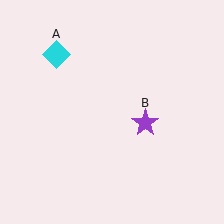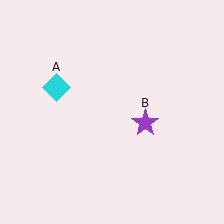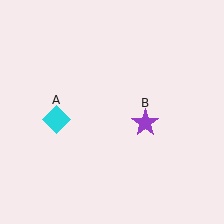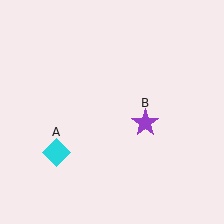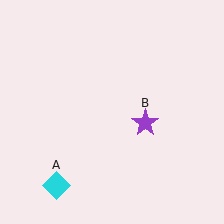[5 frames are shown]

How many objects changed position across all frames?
1 object changed position: cyan diamond (object A).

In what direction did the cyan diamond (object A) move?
The cyan diamond (object A) moved down.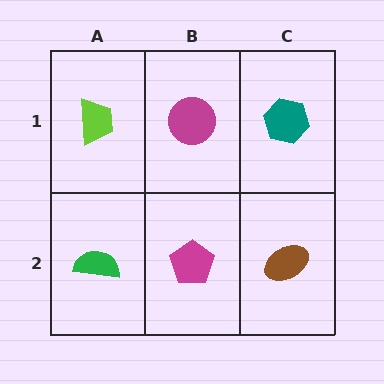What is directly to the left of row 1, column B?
A lime trapezoid.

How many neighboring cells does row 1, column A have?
2.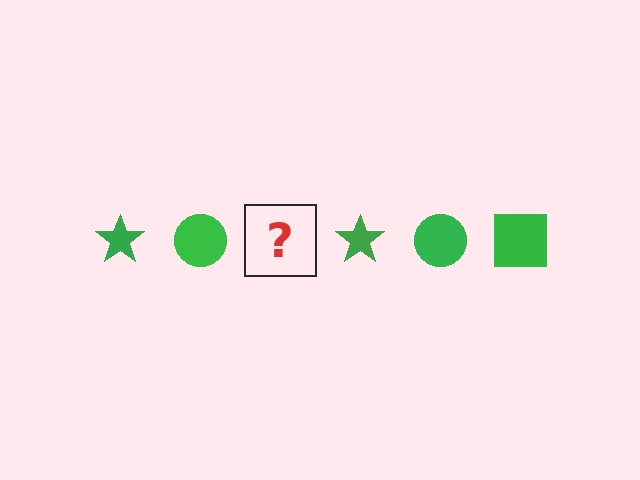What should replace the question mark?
The question mark should be replaced with a green square.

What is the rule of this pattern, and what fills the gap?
The rule is that the pattern cycles through star, circle, square shapes in green. The gap should be filled with a green square.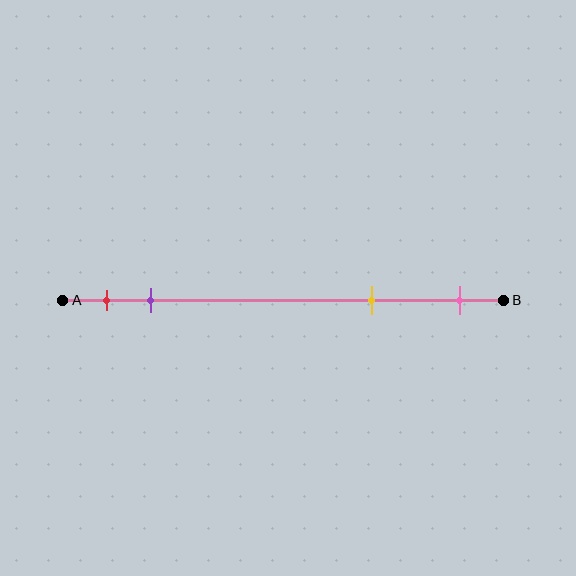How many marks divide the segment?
There are 4 marks dividing the segment.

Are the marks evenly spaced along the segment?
No, the marks are not evenly spaced.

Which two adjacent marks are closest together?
The red and purple marks are the closest adjacent pair.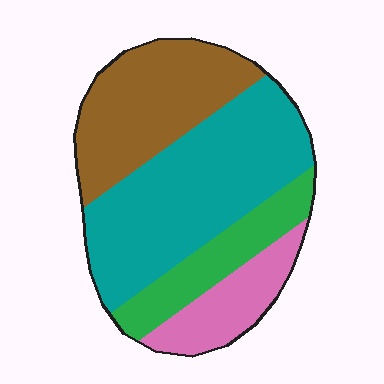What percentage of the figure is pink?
Pink covers 14% of the figure.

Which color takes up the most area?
Teal, at roughly 45%.